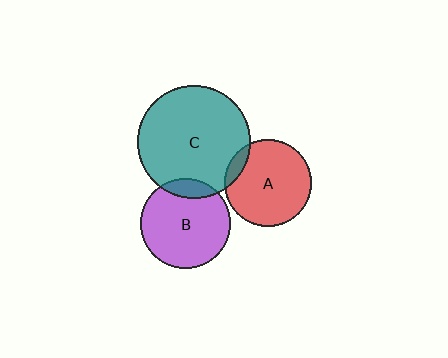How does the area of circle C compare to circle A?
Approximately 1.7 times.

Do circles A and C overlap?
Yes.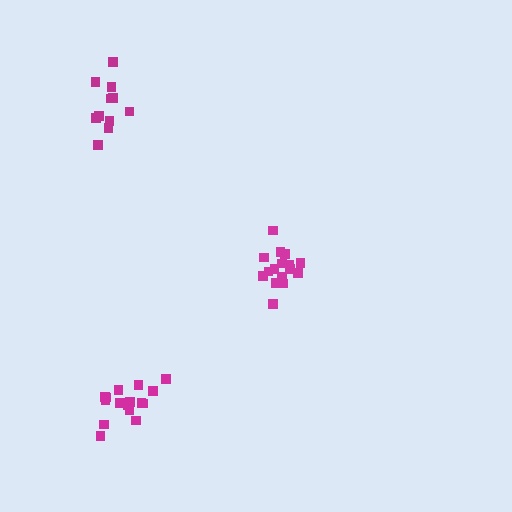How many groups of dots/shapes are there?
There are 3 groups.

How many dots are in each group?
Group 1: 16 dots, Group 2: 11 dots, Group 3: 17 dots (44 total).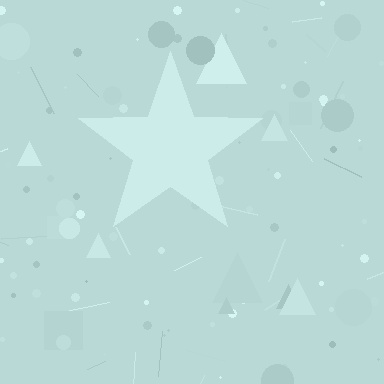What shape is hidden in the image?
A star is hidden in the image.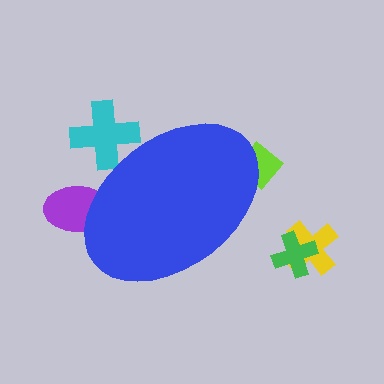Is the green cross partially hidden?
No, the green cross is fully visible.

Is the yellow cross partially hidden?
No, the yellow cross is fully visible.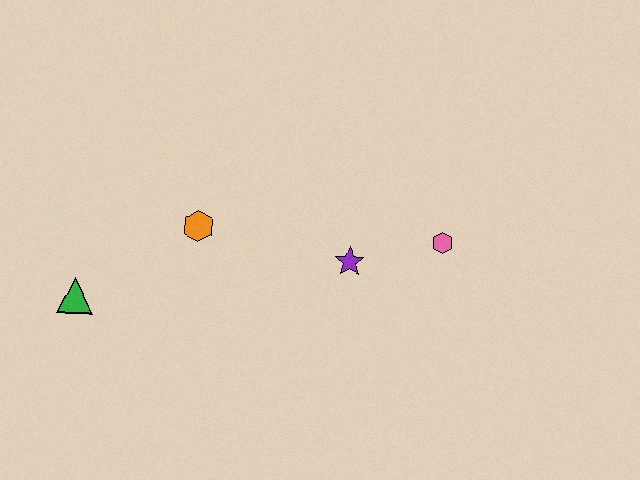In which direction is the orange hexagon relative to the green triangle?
The orange hexagon is to the right of the green triangle.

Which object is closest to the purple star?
The pink hexagon is closest to the purple star.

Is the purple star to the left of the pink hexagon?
Yes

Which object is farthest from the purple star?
The green triangle is farthest from the purple star.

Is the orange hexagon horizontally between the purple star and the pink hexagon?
No